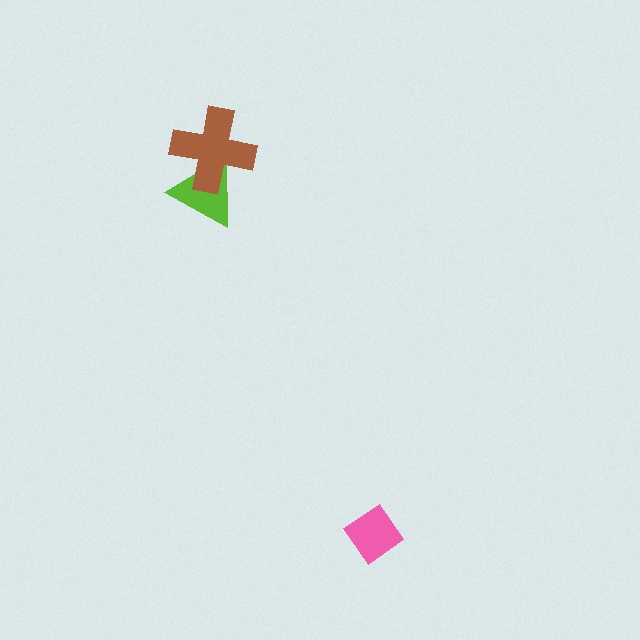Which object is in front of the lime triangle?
The brown cross is in front of the lime triangle.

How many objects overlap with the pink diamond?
0 objects overlap with the pink diamond.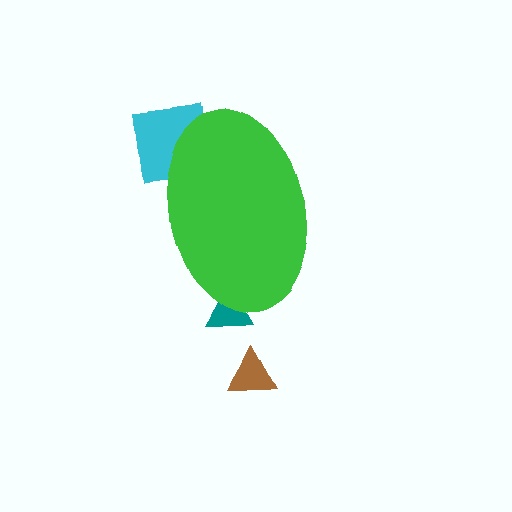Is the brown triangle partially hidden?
No, the brown triangle is fully visible.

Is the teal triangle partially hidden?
Yes, the teal triangle is partially hidden behind the green ellipse.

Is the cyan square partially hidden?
Yes, the cyan square is partially hidden behind the green ellipse.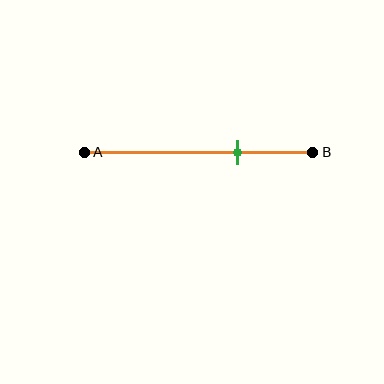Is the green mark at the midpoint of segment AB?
No, the mark is at about 65% from A, not at the 50% midpoint.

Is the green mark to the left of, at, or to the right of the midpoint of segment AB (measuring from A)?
The green mark is to the right of the midpoint of segment AB.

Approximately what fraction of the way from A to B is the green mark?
The green mark is approximately 65% of the way from A to B.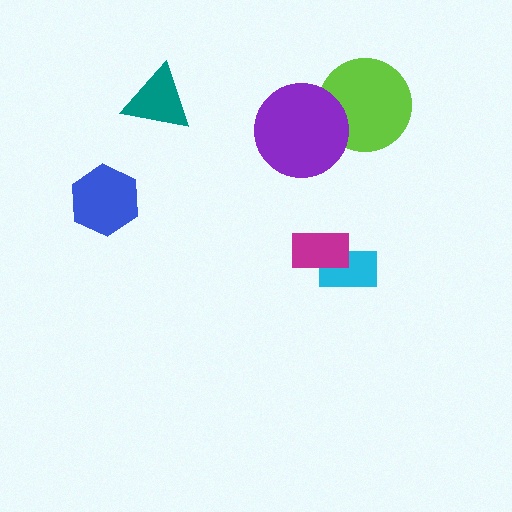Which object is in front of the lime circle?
The purple circle is in front of the lime circle.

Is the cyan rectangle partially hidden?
Yes, it is partially covered by another shape.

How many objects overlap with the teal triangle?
0 objects overlap with the teal triangle.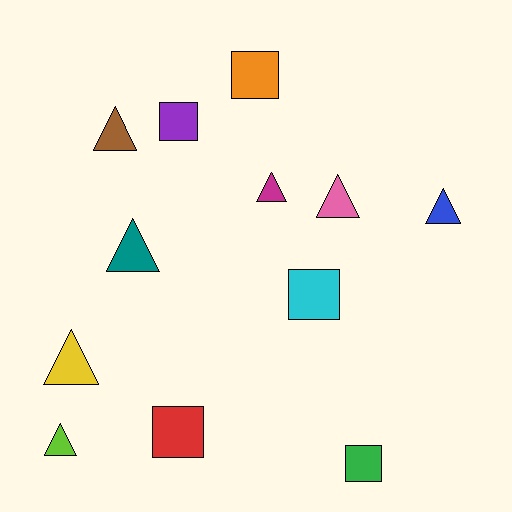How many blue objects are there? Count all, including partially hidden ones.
There is 1 blue object.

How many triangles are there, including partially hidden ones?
There are 7 triangles.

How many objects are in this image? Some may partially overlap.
There are 12 objects.